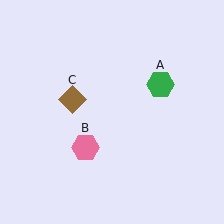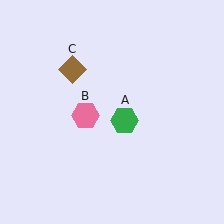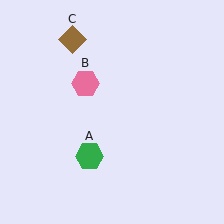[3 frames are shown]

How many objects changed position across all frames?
3 objects changed position: green hexagon (object A), pink hexagon (object B), brown diamond (object C).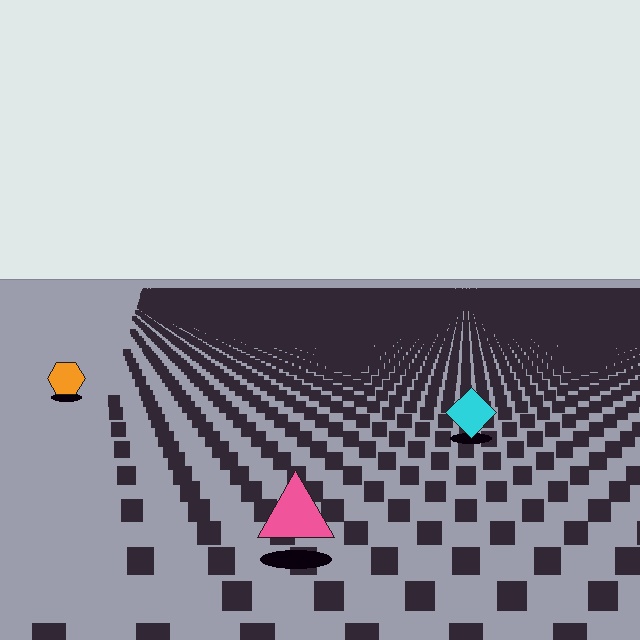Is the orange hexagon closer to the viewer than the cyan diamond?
No. The cyan diamond is closer — you can tell from the texture gradient: the ground texture is coarser near it.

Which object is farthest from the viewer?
The orange hexagon is farthest from the viewer. It appears smaller and the ground texture around it is denser.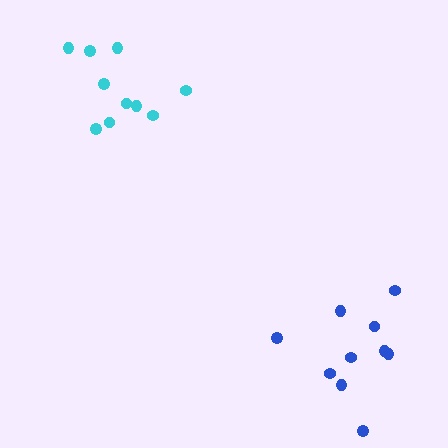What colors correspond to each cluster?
The clusters are colored: cyan, blue.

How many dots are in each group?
Group 1: 10 dots, Group 2: 10 dots (20 total).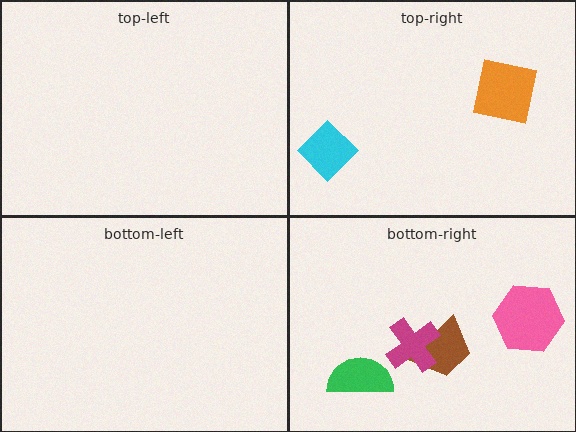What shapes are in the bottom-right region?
The pink hexagon, the brown trapezoid, the green semicircle, the magenta cross.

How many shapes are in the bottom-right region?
4.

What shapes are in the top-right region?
The orange square, the cyan diamond.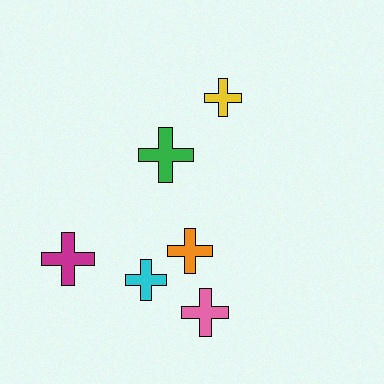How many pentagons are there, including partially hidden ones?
There are no pentagons.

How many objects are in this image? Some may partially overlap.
There are 6 objects.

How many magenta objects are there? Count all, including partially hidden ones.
There is 1 magenta object.